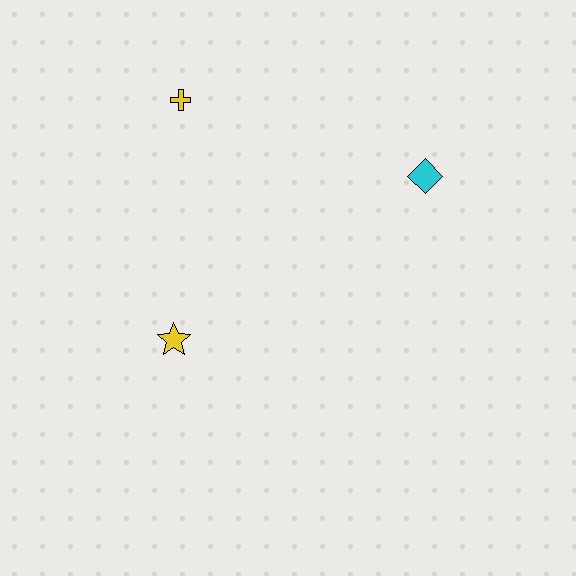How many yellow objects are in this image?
There are 2 yellow objects.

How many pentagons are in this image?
There are no pentagons.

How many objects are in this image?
There are 3 objects.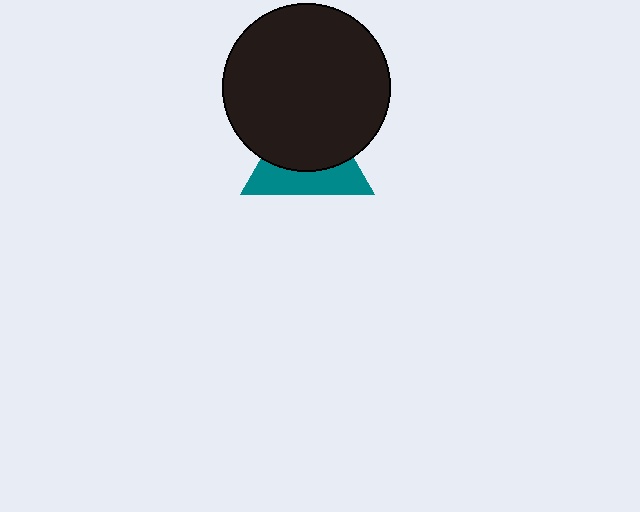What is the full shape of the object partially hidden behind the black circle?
The partially hidden object is a teal triangle.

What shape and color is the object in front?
The object in front is a black circle.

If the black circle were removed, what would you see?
You would see the complete teal triangle.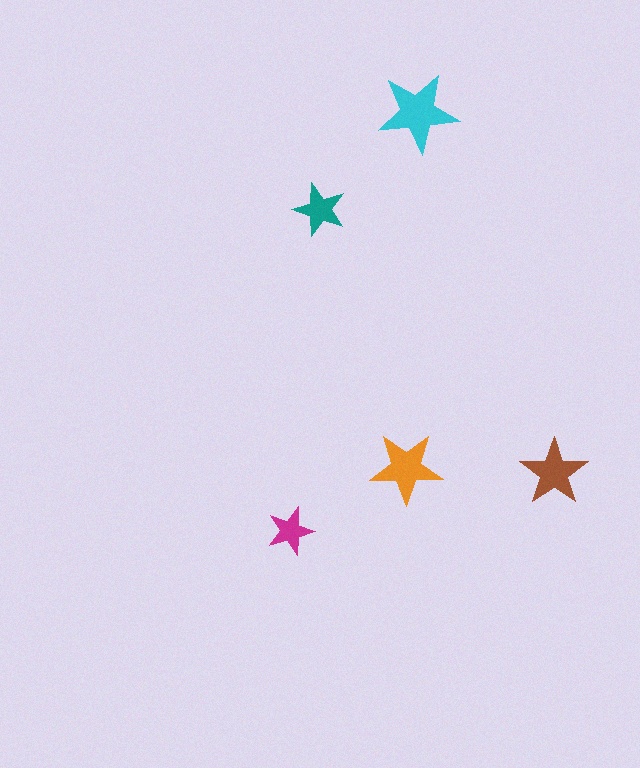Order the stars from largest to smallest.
the cyan one, the orange one, the brown one, the teal one, the magenta one.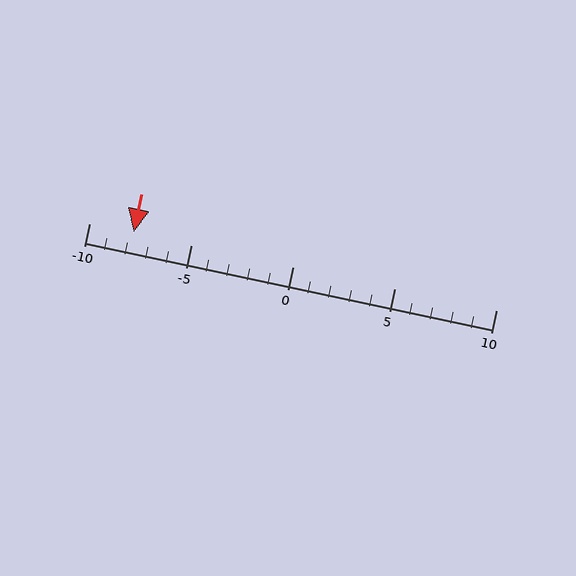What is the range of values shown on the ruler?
The ruler shows values from -10 to 10.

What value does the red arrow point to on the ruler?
The red arrow points to approximately -8.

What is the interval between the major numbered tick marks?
The major tick marks are spaced 5 units apart.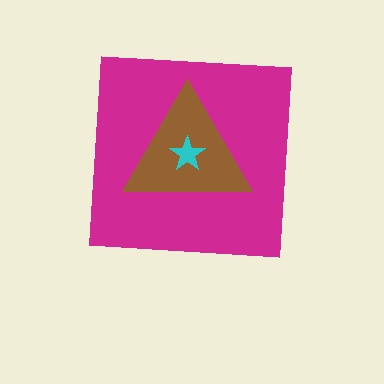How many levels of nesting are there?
3.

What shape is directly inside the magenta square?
The brown triangle.